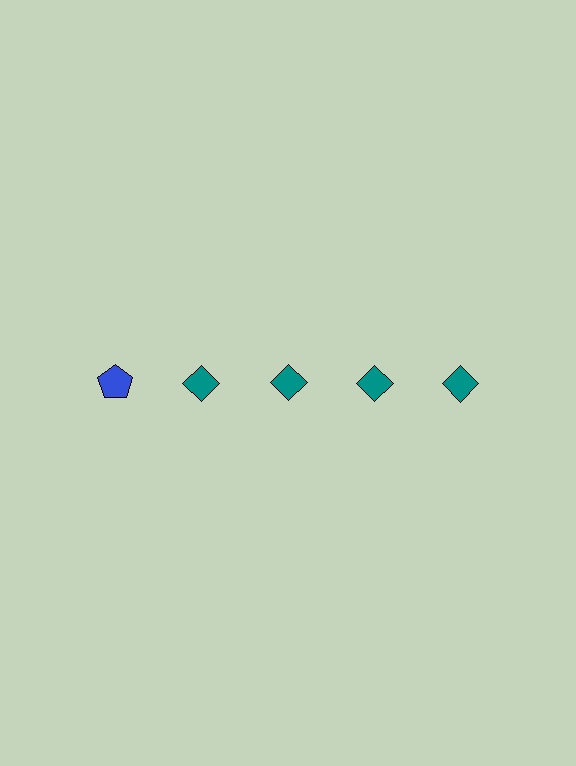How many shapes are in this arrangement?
There are 5 shapes arranged in a grid pattern.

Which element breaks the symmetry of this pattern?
The blue pentagon in the top row, leftmost column breaks the symmetry. All other shapes are teal diamonds.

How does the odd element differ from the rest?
It differs in both color (blue instead of teal) and shape (pentagon instead of diamond).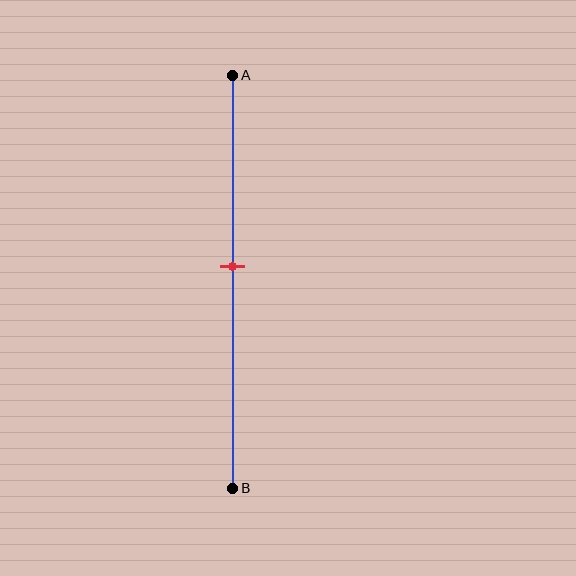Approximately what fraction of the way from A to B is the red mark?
The red mark is approximately 45% of the way from A to B.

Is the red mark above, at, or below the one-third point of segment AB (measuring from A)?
The red mark is below the one-third point of segment AB.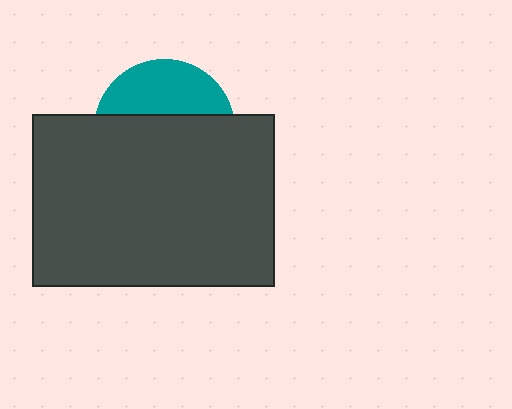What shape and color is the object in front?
The object in front is a dark gray rectangle.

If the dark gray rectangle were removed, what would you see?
You would see the complete teal circle.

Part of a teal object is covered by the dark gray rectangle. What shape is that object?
It is a circle.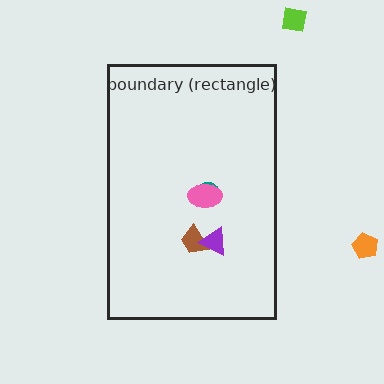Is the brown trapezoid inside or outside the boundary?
Inside.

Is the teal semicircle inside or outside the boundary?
Inside.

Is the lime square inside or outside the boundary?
Outside.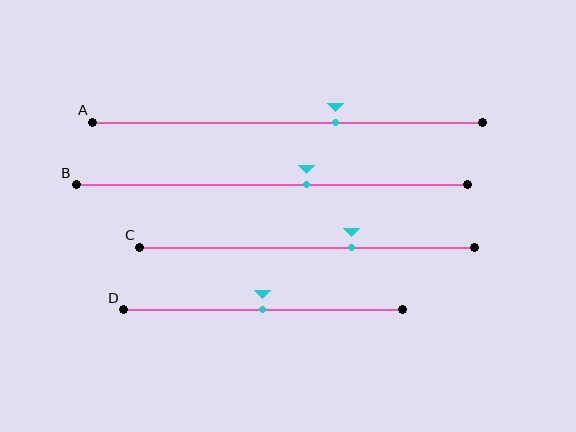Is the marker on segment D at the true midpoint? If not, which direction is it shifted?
Yes, the marker on segment D is at the true midpoint.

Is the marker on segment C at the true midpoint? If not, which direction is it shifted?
No, the marker on segment C is shifted to the right by about 13% of the segment length.